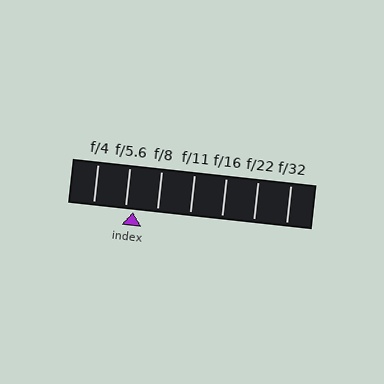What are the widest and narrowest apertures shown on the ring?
The widest aperture shown is f/4 and the narrowest is f/32.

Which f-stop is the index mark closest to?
The index mark is closest to f/5.6.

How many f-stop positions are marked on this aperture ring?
There are 7 f-stop positions marked.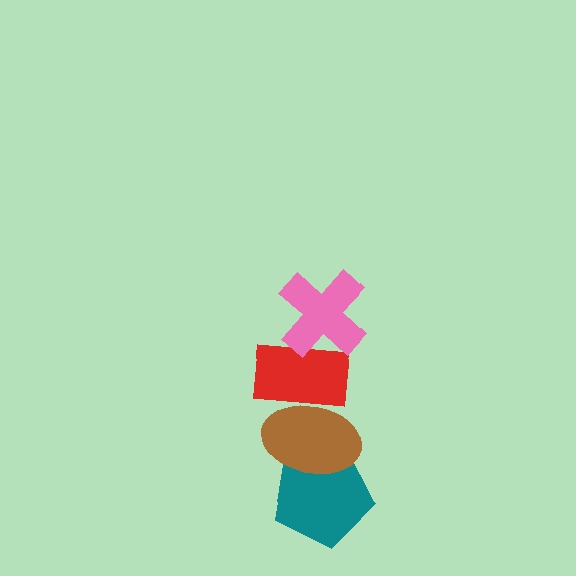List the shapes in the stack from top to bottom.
From top to bottom: the pink cross, the red rectangle, the brown ellipse, the teal pentagon.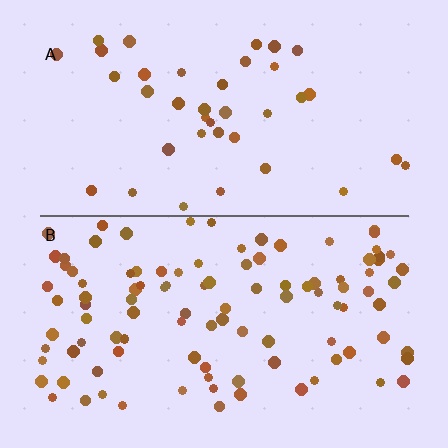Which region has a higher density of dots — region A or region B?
B (the bottom).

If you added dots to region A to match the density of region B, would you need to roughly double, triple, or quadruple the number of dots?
Approximately triple.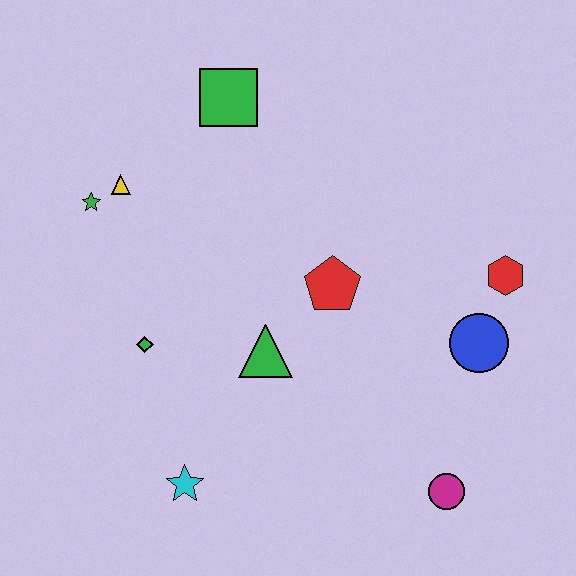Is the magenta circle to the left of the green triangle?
No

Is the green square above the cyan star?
Yes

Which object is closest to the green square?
The yellow triangle is closest to the green square.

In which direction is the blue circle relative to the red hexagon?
The blue circle is below the red hexagon.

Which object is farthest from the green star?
The magenta circle is farthest from the green star.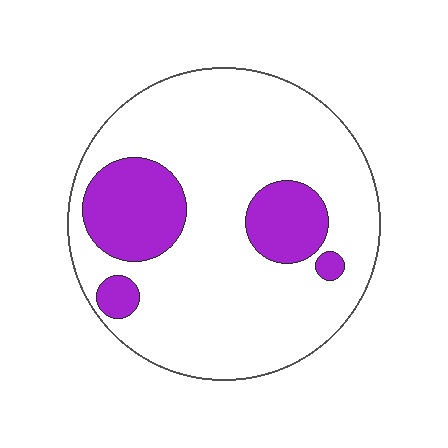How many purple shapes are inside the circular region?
4.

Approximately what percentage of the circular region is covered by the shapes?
Approximately 20%.